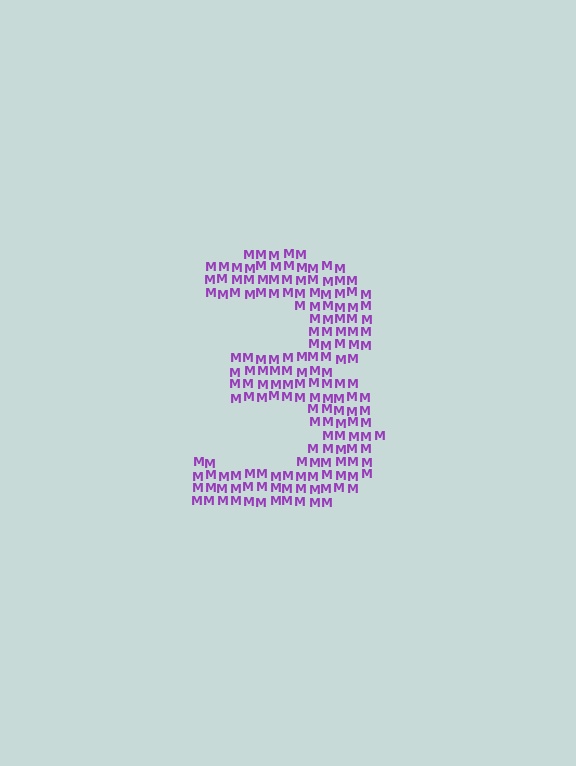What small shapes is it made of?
It is made of small letter M's.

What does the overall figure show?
The overall figure shows the digit 3.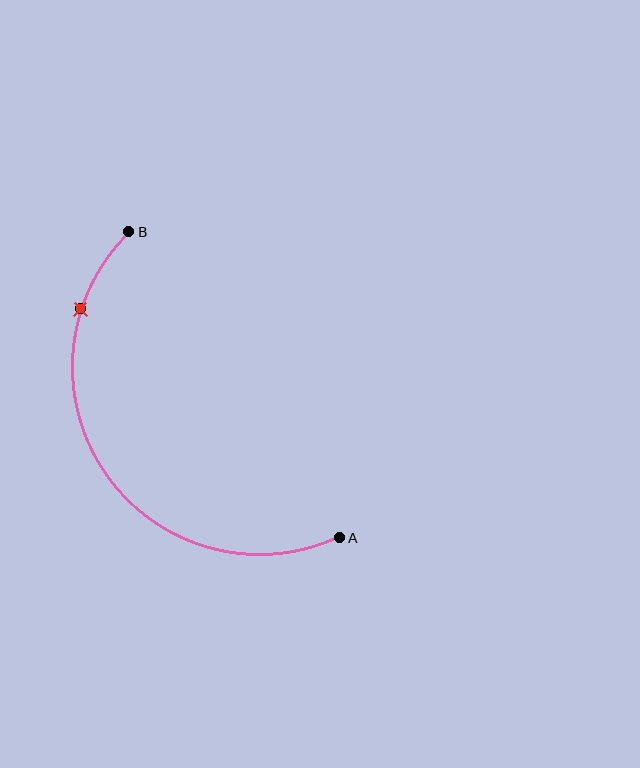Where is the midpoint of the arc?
The arc midpoint is the point on the curve farthest from the straight line joining A and B. It sits below and to the left of that line.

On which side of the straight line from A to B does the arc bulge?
The arc bulges below and to the left of the straight line connecting A and B.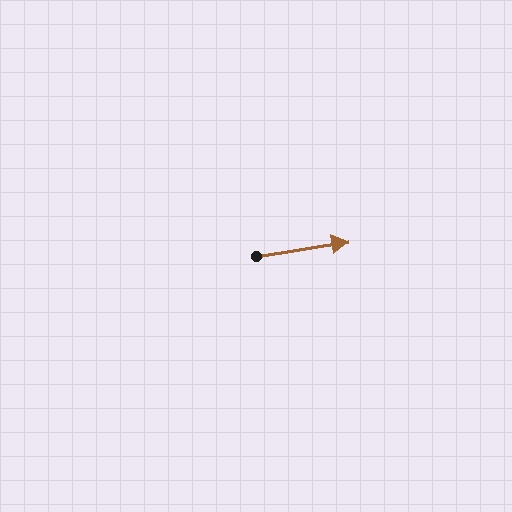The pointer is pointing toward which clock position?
Roughly 3 o'clock.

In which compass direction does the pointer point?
East.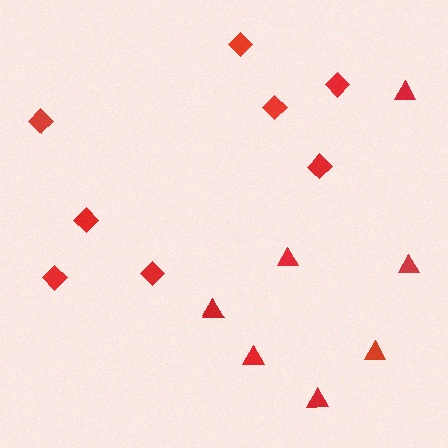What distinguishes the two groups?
There are 2 groups: one group of triangles (7) and one group of diamonds (8).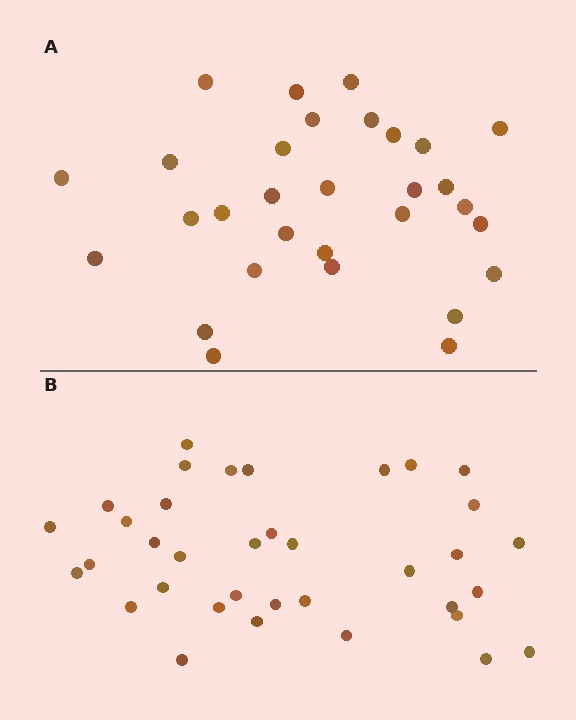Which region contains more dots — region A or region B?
Region B (the bottom region) has more dots.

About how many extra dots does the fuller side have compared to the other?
Region B has about 6 more dots than region A.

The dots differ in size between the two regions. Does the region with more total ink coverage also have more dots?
No. Region A has more total ink coverage because its dots are larger, but region B actually contains more individual dots. Total area can be misleading — the number of items is what matters here.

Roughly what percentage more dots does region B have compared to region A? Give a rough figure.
About 20% more.